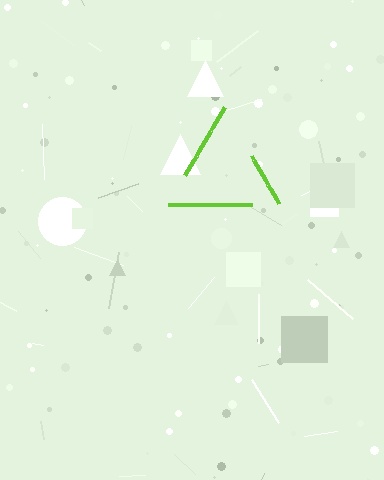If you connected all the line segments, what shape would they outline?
They would outline a triangle.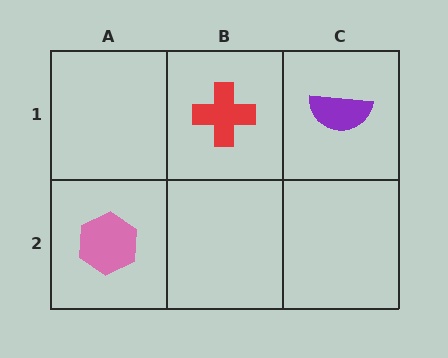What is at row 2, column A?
A pink hexagon.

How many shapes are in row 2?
1 shape.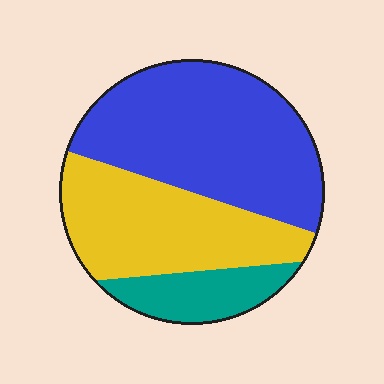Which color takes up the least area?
Teal, at roughly 15%.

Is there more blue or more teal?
Blue.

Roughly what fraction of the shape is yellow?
Yellow takes up about three eighths (3/8) of the shape.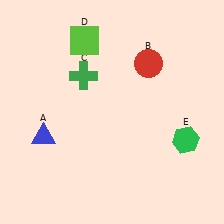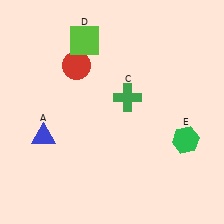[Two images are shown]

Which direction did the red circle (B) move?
The red circle (B) moved left.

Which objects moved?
The objects that moved are: the red circle (B), the green cross (C).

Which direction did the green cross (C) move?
The green cross (C) moved right.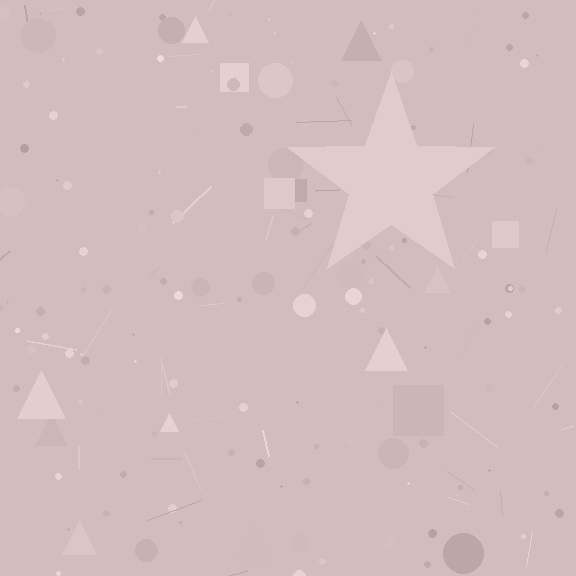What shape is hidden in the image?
A star is hidden in the image.